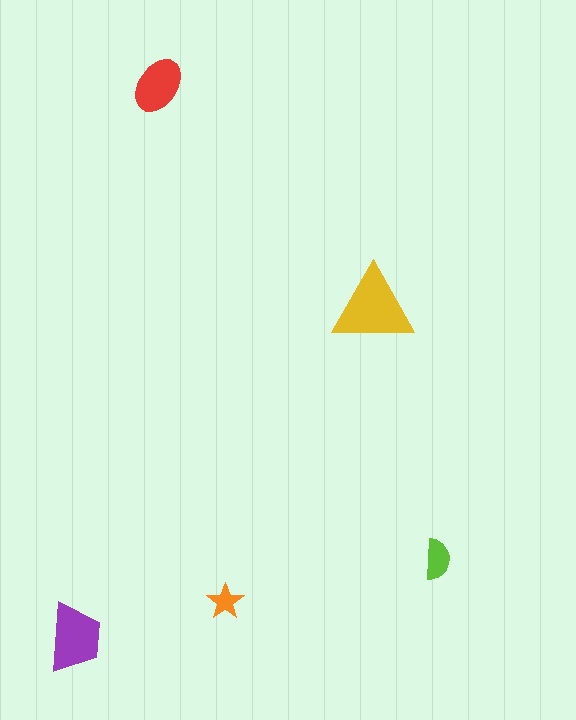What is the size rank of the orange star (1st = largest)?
5th.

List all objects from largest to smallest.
The yellow triangle, the purple trapezoid, the red ellipse, the lime semicircle, the orange star.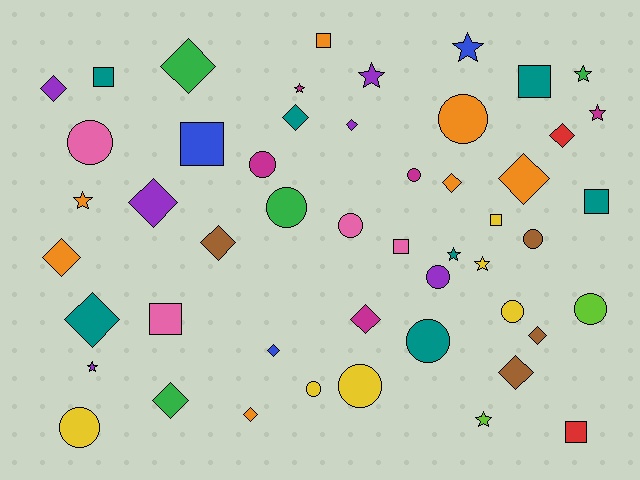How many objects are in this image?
There are 50 objects.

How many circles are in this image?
There are 14 circles.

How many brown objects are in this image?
There are 4 brown objects.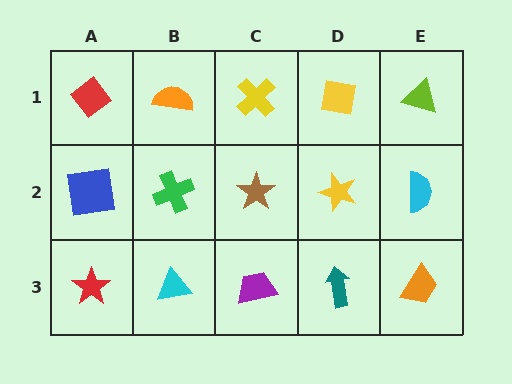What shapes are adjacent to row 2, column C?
A yellow cross (row 1, column C), a purple trapezoid (row 3, column C), a green cross (row 2, column B), a yellow star (row 2, column D).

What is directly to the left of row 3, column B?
A red star.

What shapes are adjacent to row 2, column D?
A yellow square (row 1, column D), a teal arrow (row 3, column D), a brown star (row 2, column C), a cyan semicircle (row 2, column E).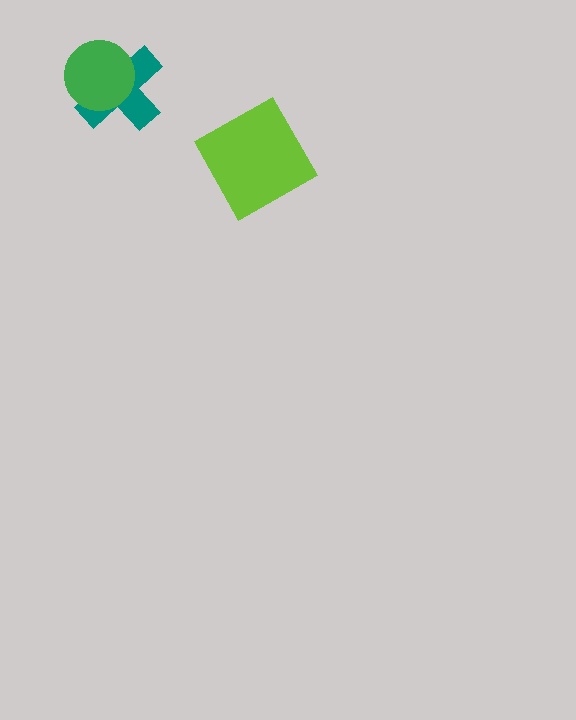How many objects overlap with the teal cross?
1 object overlaps with the teal cross.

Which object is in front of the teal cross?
The green circle is in front of the teal cross.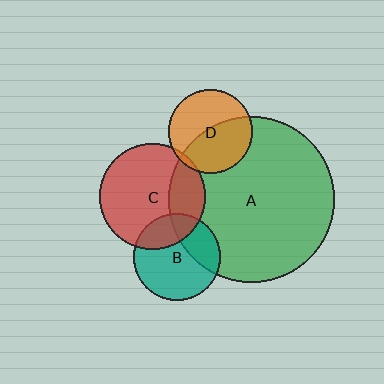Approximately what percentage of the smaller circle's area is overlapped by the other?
Approximately 25%.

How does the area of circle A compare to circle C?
Approximately 2.4 times.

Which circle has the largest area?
Circle A (green).